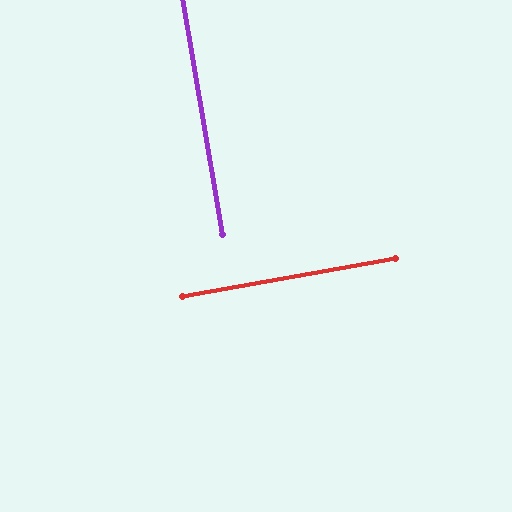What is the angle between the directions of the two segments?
Approximately 89 degrees.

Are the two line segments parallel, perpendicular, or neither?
Perpendicular — they meet at approximately 89°.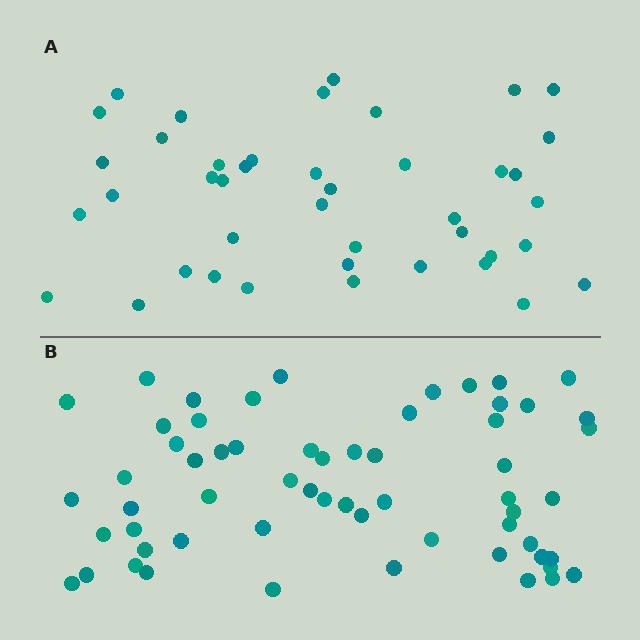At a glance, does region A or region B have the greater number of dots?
Region B (the bottom region) has more dots.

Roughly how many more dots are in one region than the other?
Region B has approximately 20 more dots than region A.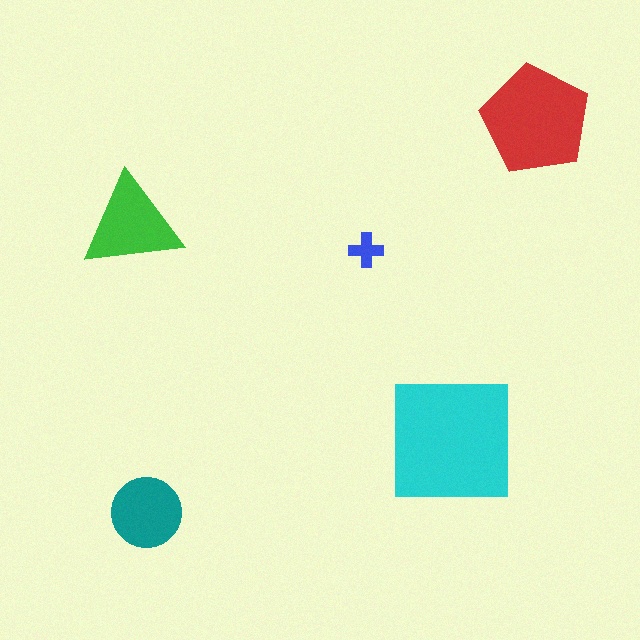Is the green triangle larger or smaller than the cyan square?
Smaller.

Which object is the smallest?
The blue cross.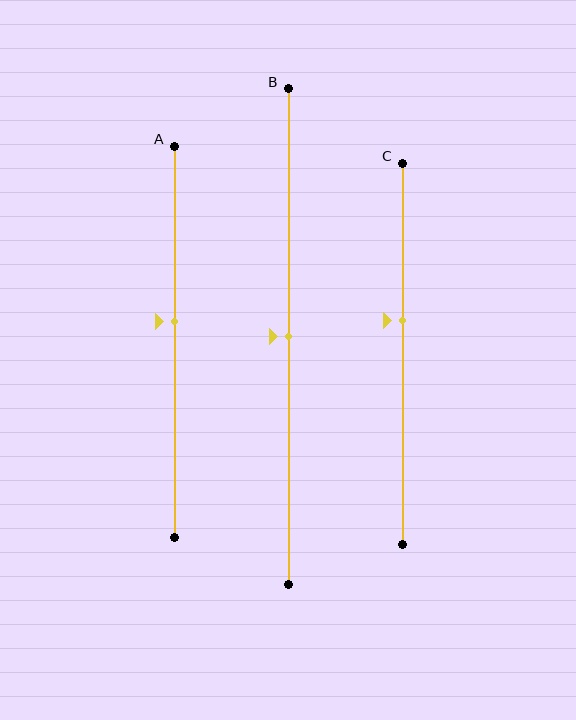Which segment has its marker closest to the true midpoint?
Segment B has its marker closest to the true midpoint.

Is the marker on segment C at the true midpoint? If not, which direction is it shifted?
No, the marker on segment C is shifted upward by about 9% of the segment length.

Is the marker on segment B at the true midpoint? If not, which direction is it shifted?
Yes, the marker on segment B is at the true midpoint.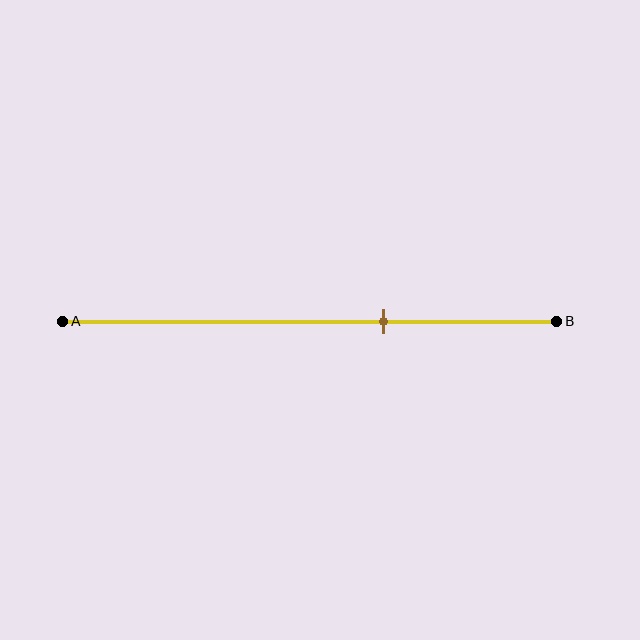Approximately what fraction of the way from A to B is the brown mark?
The brown mark is approximately 65% of the way from A to B.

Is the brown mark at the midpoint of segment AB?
No, the mark is at about 65% from A, not at the 50% midpoint.